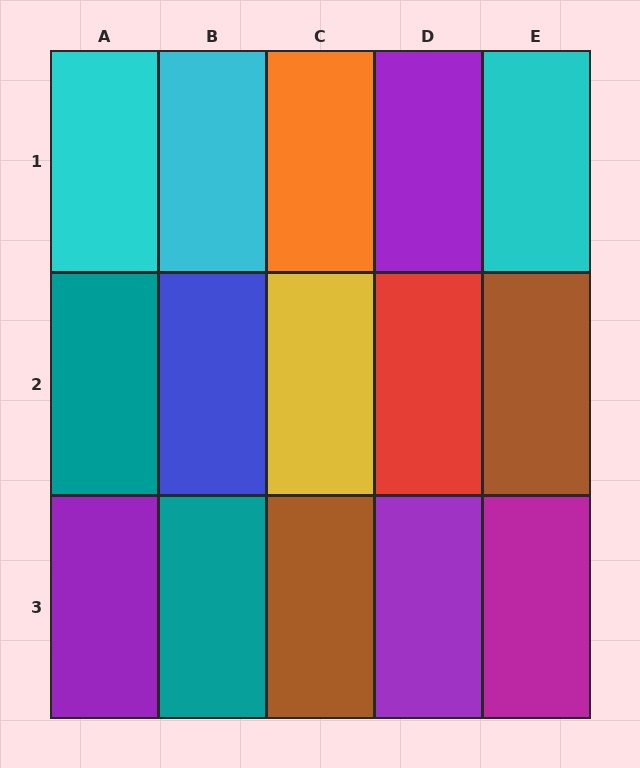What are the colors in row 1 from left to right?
Cyan, cyan, orange, purple, cyan.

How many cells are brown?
2 cells are brown.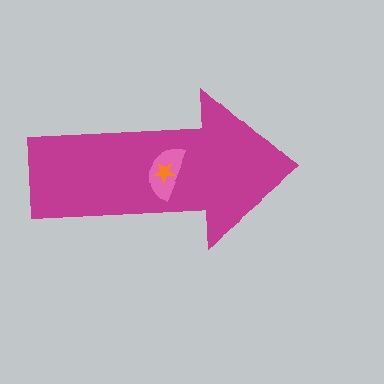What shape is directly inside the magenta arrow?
The pink semicircle.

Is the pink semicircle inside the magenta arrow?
Yes.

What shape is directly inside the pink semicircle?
The orange star.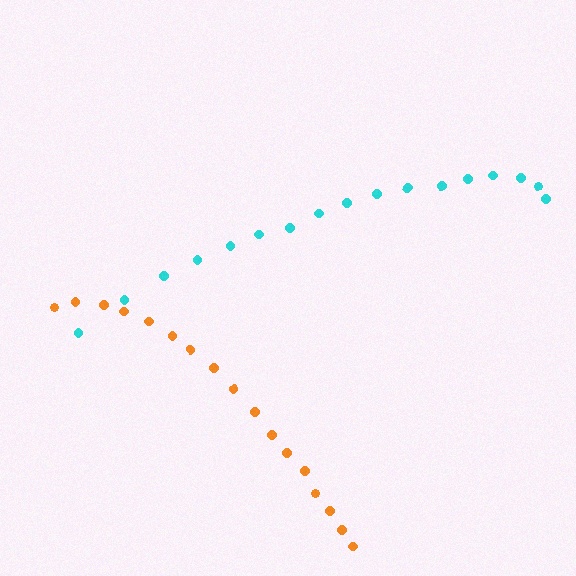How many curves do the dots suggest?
There are 2 distinct paths.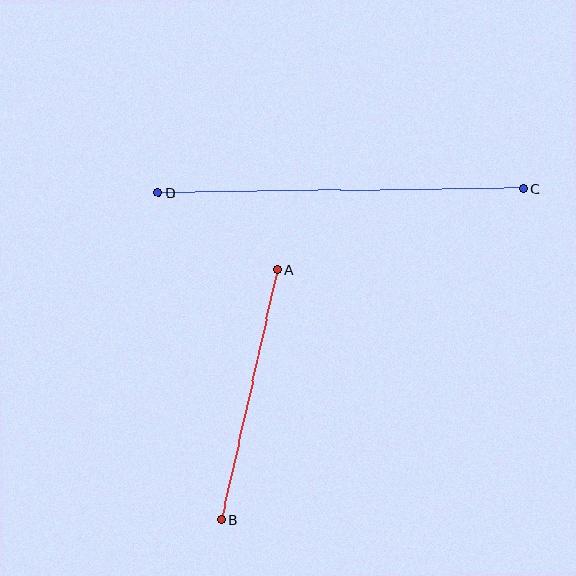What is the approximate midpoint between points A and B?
The midpoint is at approximately (249, 395) pixels.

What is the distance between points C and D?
The distance is approximately 365 pixels.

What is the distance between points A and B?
The distance is approximately 256 pixels.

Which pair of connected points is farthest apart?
Points C and D are farthest apart.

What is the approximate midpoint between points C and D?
The midpoint is at approximately (341, 191) pixels.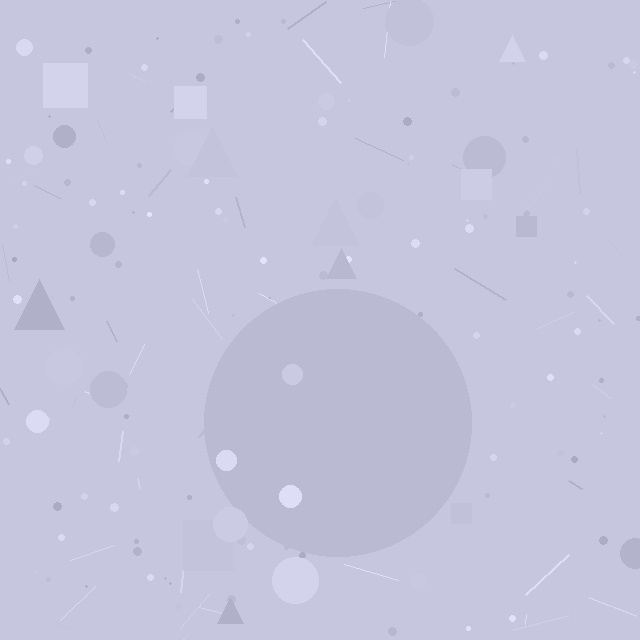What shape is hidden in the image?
A circle is hidden in the image.